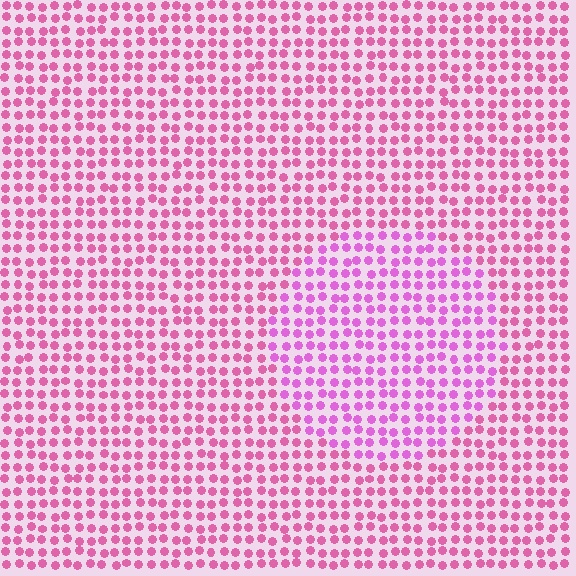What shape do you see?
I see a circle.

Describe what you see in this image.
The image is filled with small pink elements in a uniform arrangement. A circle-shaped region is visible where the elements are tinted to a slightly different hue, forming a subtle color boundary.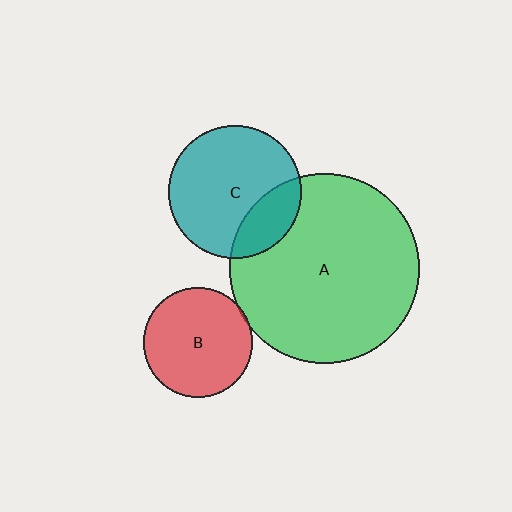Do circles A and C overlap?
Yes.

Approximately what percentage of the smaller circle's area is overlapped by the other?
Approximately 25%.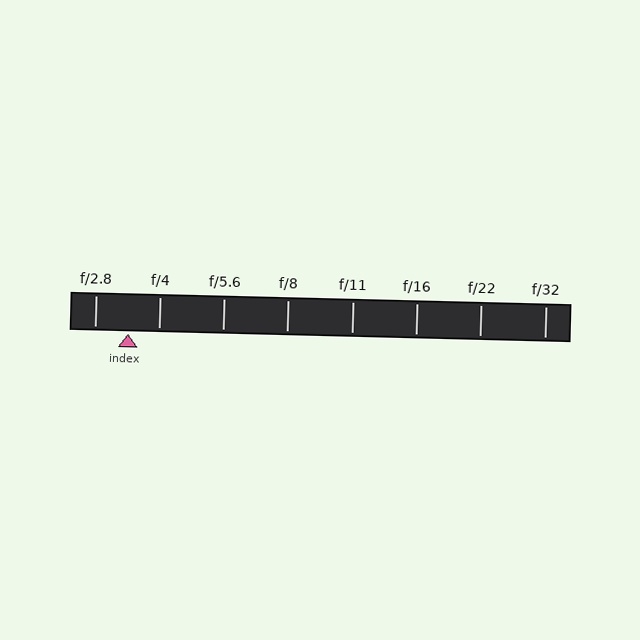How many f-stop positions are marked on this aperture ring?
There are 8 f-stop positions marked.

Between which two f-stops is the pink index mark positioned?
The index mark is between f/2.8 and f/4.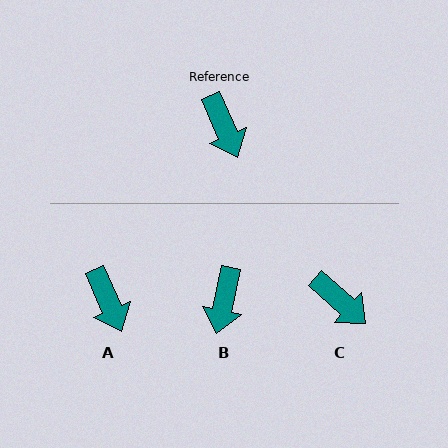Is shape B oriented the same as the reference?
No, it is off by about 36 degrees.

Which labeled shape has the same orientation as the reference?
A.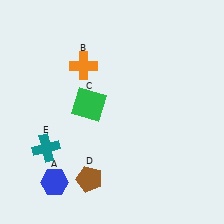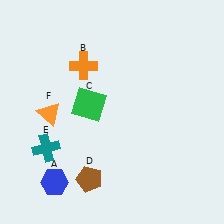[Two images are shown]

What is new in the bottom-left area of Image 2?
An orange triangle (F) was added in the bottom-left area of Image 2.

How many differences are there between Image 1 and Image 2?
There is 1 difference between the two images.